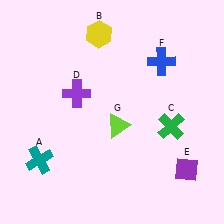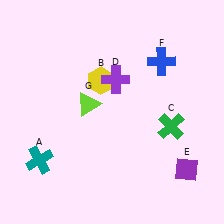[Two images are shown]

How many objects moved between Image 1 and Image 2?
3 objects moved between the two images.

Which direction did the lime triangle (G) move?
The lime triangle (G) moved left.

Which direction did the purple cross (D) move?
The purple cross (D) moved right.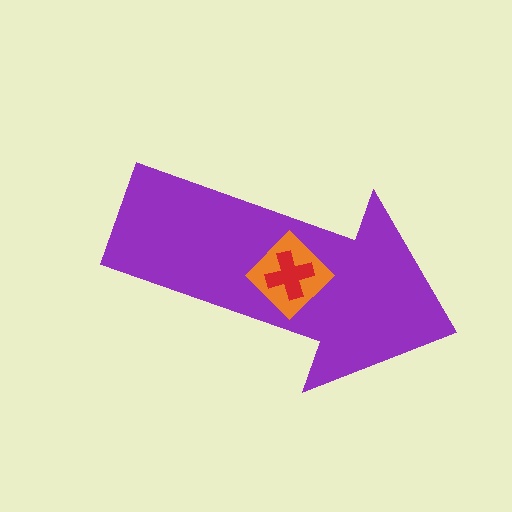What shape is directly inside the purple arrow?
The orange diamond.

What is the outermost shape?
The purple arrow.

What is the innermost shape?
The red cross.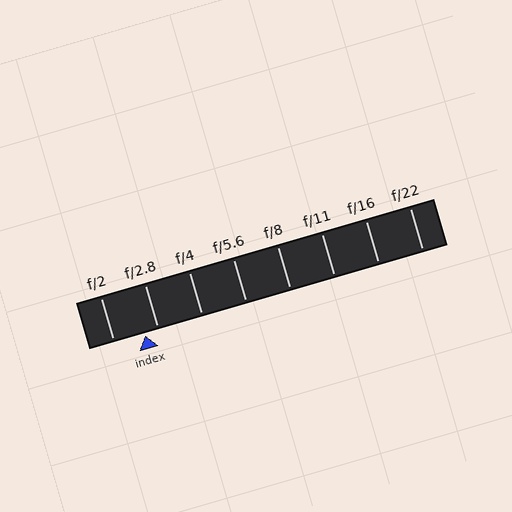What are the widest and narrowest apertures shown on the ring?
The widest aperture shown is f/2 and the narrowest is f/22.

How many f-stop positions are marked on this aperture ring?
There are 8 f-stop positions marked.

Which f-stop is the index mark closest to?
The index mark is closest to f/2.8.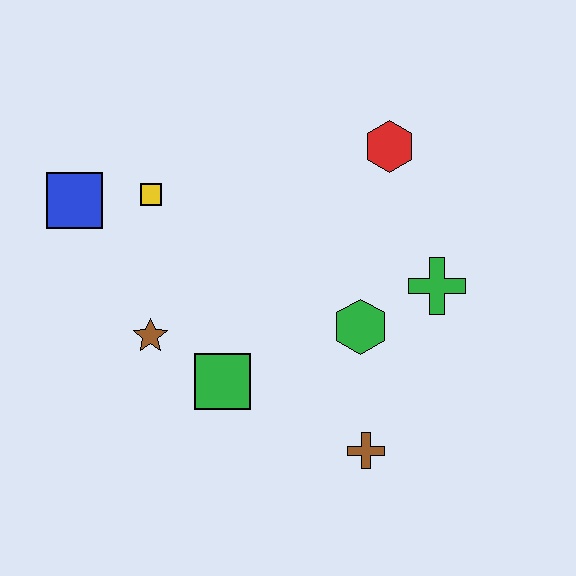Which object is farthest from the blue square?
The brown cross is farthest from the blue square.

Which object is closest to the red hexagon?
The green cross is closest to the red hexagon.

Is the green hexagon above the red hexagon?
No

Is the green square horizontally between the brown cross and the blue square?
Yes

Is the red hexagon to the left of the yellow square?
No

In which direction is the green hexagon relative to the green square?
The green hexagon is to the right of the green square.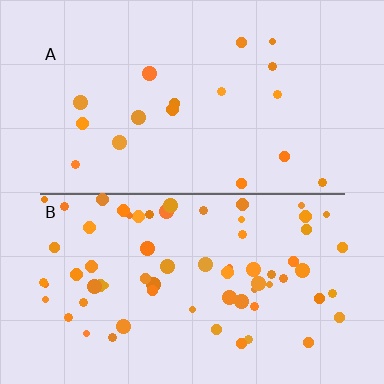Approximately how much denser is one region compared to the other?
Approximately 3.9× — region B over region A.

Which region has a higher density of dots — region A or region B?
B (the bottom).